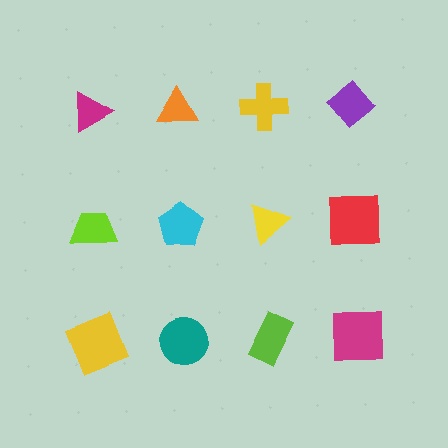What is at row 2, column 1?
A lime trapezoid.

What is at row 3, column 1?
A yellow square.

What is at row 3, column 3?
A lime rectangle.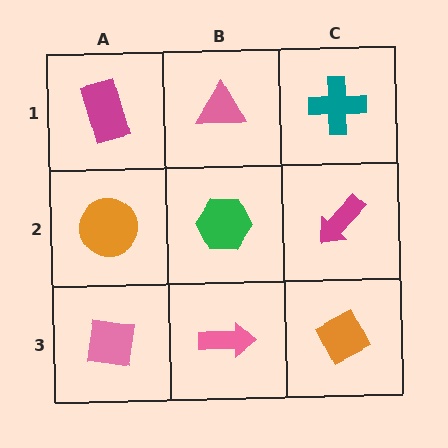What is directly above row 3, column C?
A magenta arrow.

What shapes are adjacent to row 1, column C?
A magenta arrow (row 2, column C), a pink triangle (row 1, column B).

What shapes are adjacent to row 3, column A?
An orange circle (row 2, column A), a pink arrow (row 3, column B).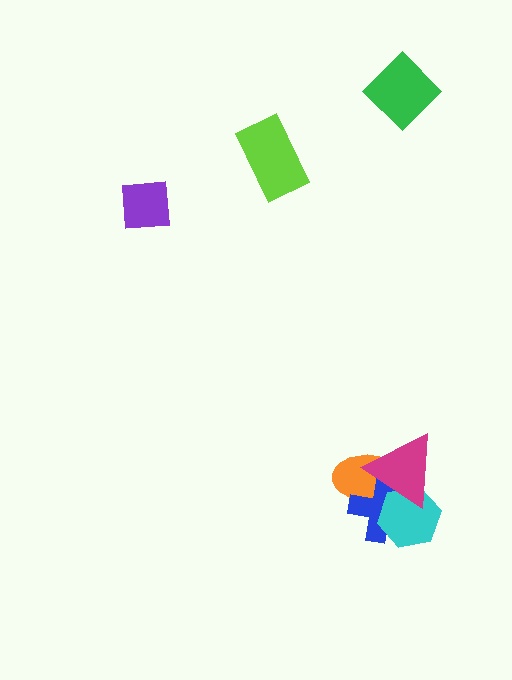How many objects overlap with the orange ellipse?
3 objects overlap with the orange ellipse.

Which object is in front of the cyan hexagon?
The magenta triangle is in front of the cyan hexagon.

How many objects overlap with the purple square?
0 objects overlap with the purple square.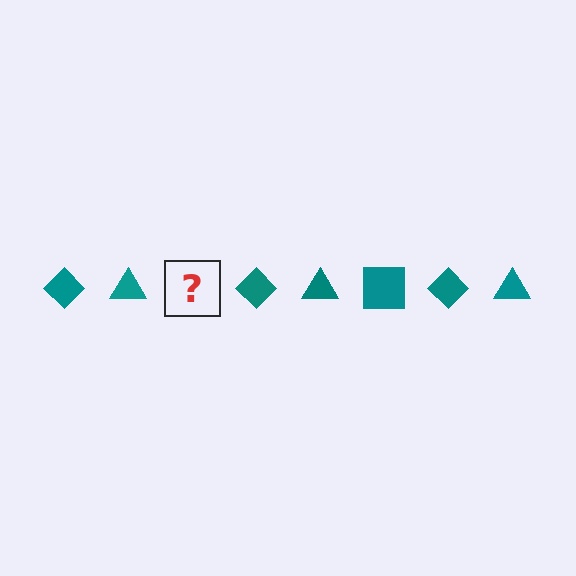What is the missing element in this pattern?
The missing element is a teal square.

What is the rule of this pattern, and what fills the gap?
The rule is that the pattern cycles through diamond, triangle, square shapes in teal. The gap should be filled with a teal square.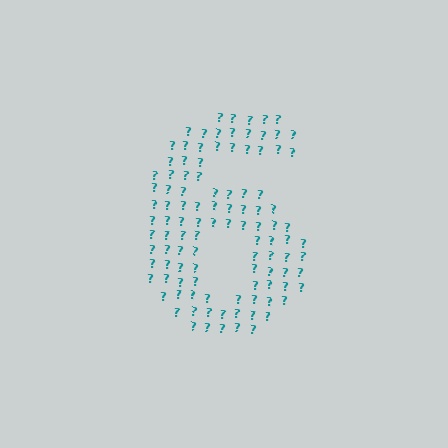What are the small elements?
The small elements are question marks.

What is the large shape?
The large shape is the digit 6.